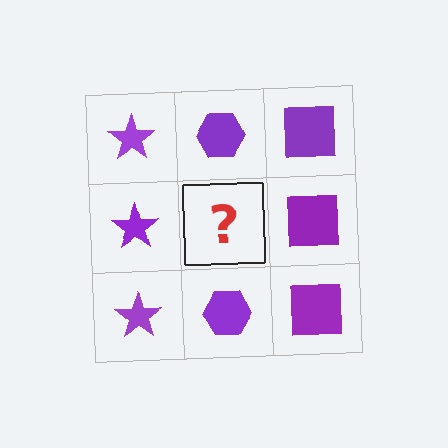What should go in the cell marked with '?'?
The missing cell should contain a purple hexagon.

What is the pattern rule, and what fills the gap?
The rule is that each column has a consistent shape. The gap should be filled with a purple hexagon.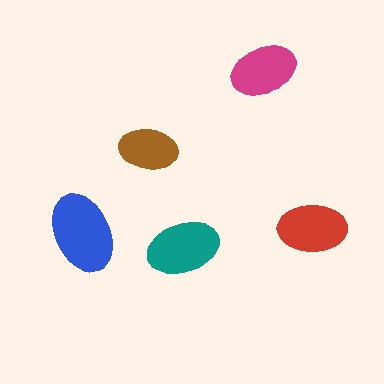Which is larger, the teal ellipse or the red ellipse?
The teal one.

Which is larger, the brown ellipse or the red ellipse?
The red one.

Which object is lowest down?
The teal ellipse is bottommost.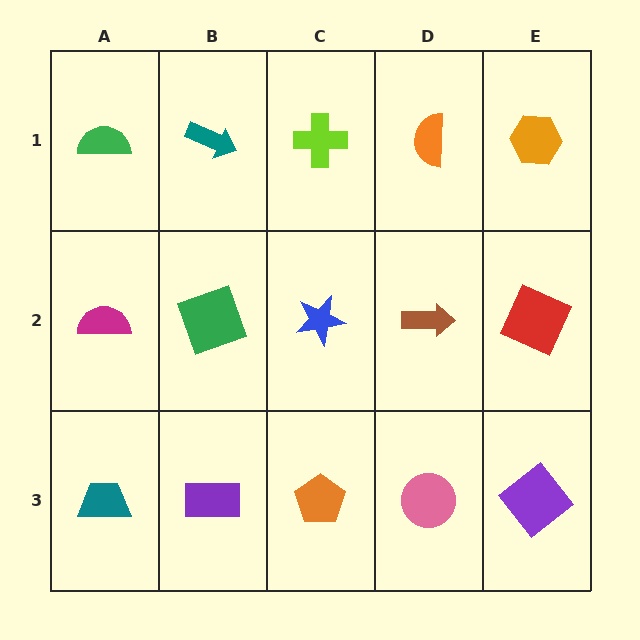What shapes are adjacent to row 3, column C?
A blue star (row 2, column C), a purple rectangle (row 3, column B), a pink circle (row 3, column D).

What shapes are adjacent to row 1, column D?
A brown arrow (row 2, column D), a lime cross (row 1, column C), an orange hexagon (row 1, column E).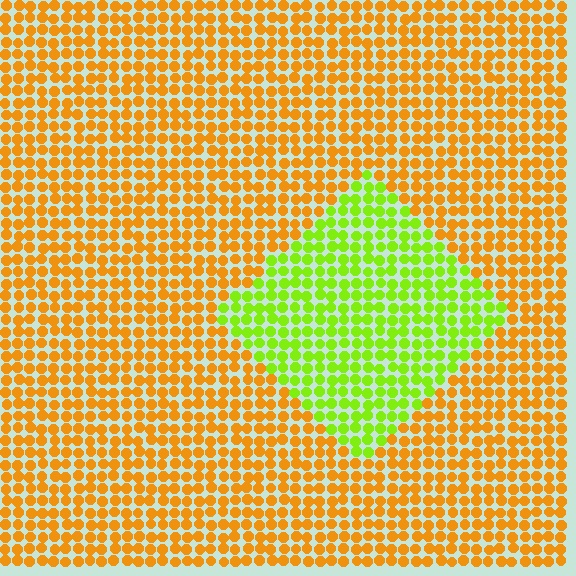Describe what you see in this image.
The image is filled with small orange elements in a uniform arrangement. A diamond-shaped region is visible where the elements are tinted to a slightly different hue, forming a subtle color boundary.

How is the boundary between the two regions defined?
The boundary is defined purely by a slight shift in hue (about 55 degrees). Spacing, size, and orientation are identical on both sides.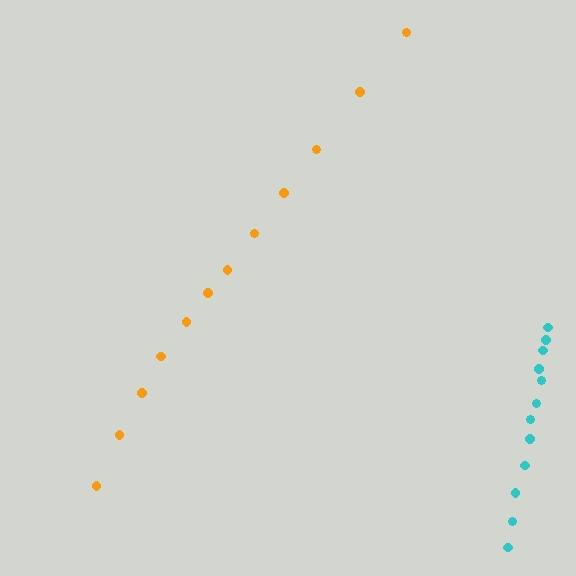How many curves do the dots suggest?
There are 2 distinct paths.